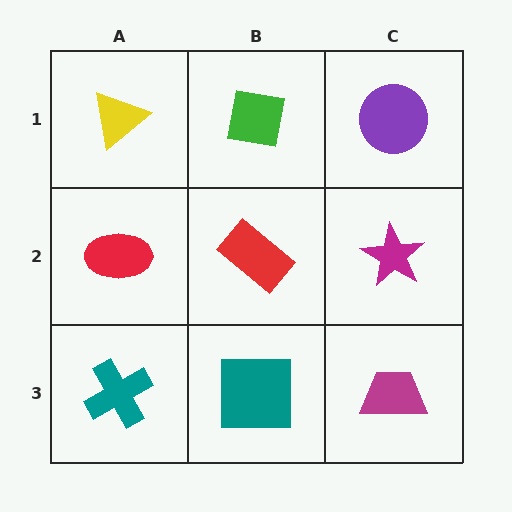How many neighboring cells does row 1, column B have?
3.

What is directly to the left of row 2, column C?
A red rectangle.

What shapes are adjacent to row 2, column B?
A green square (row 1, column B), a teal square (row 3, column B), a red ellipse (row 2, column A), a magenta star (row 2, column C).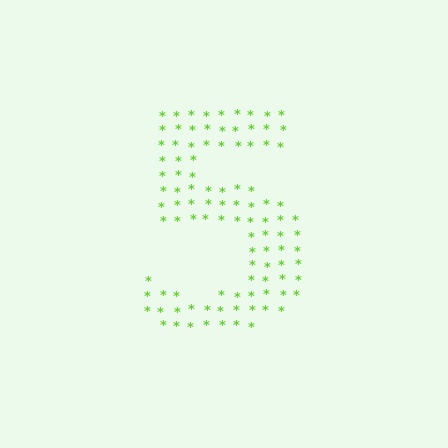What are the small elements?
The small elements are asterisks.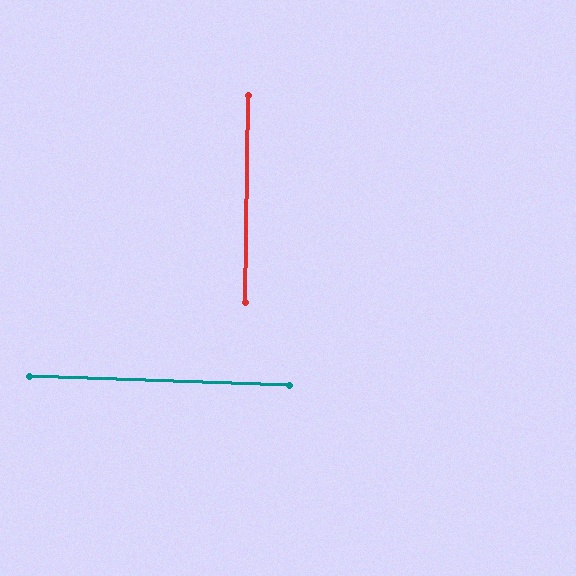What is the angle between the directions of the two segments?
Approximately 89 degrees.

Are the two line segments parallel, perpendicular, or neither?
Perpendicular — they meet at approximately 89°.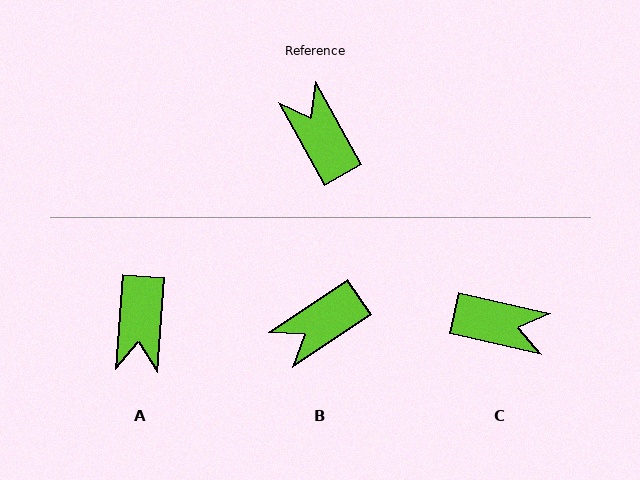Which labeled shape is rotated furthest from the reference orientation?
A, about 146 degrees away.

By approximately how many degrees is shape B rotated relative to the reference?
Approximately 95 degrees counter-clockwise.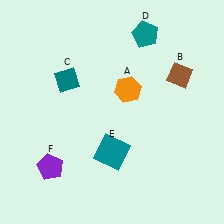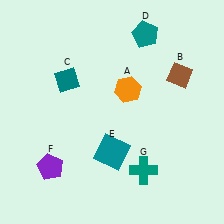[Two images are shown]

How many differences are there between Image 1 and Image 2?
There is 1 difference between the two images.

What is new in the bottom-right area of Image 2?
A teal cross (G) was added in the bottom-right area of Image 2.